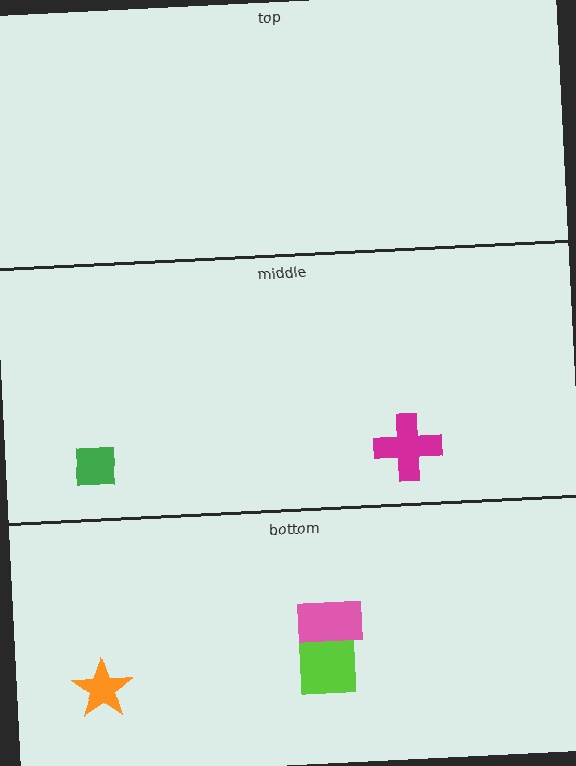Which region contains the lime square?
The bottom region.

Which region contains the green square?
The middle region.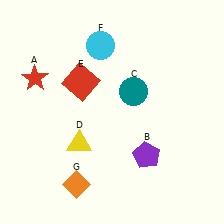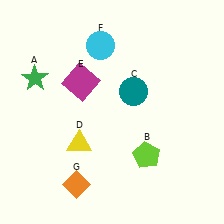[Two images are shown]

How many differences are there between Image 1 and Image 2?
There are 3 differences between the two images.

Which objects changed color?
A changed from red to green. B changed from purple to lime. E changed from red to magenta.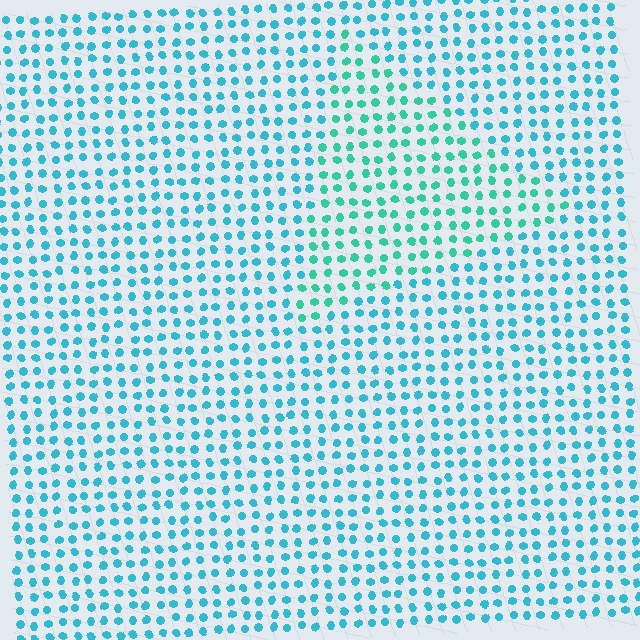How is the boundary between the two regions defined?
The boundary is defined purely by a slight shift in hue (about 27 degrees). Spacing, size, and orientation are identical on both sides.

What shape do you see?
I see a triangle.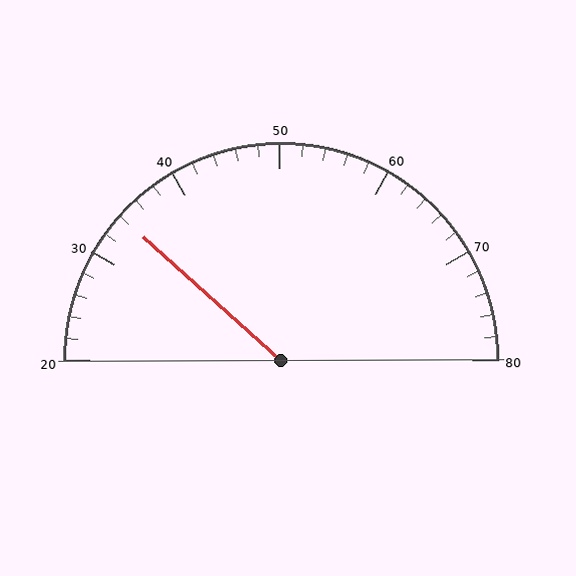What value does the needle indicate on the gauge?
The needle indicates approximately 34.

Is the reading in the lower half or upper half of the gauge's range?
The reading is in the lower half of the range (20 to 80).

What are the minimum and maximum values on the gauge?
The gauge ranges from 20 to 80.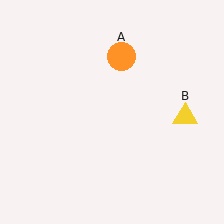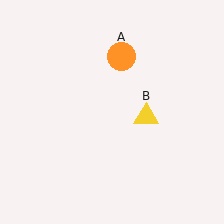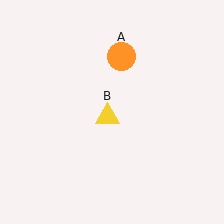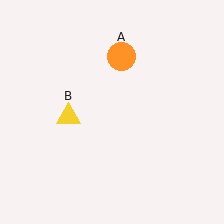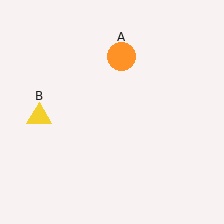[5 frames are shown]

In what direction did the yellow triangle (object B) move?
The yellow triangle (object B) moved left.